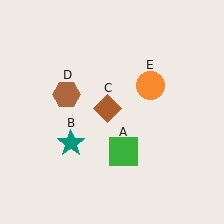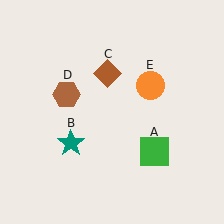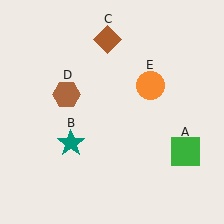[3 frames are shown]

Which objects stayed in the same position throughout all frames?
Teal star (object B) and brown hexagon (object D) and orange circle (object E) remained stationary.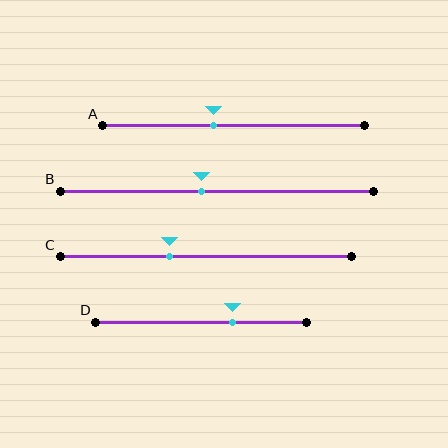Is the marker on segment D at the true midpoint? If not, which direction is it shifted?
No, the marker on segment D is shifted to the right by about 15% of the segment length.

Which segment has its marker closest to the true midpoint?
Segment B has its marker closest to the true midpoint.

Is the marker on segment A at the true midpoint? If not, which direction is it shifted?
No, the marker on segment A is shifted to the left by about 8% of the segment length.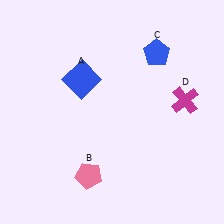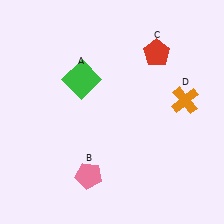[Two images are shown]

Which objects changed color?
A changed from blue to green. C changed from blue to red. D changed from magenta to orange.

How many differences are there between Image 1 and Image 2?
There are 3 differences between the two images.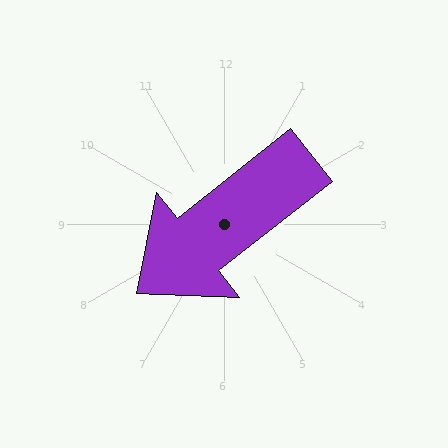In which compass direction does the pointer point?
Southwest.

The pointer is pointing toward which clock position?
Roughly 8 o'clock.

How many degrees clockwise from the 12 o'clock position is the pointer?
Approximately 232 degrees.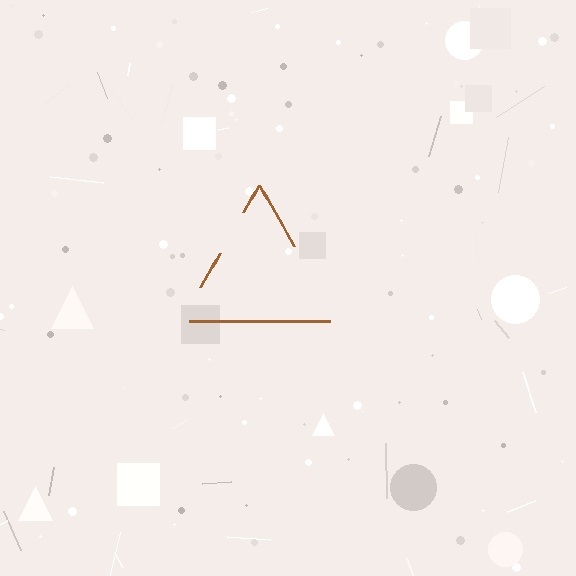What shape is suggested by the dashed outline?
The dashed outline suggests a triangle.